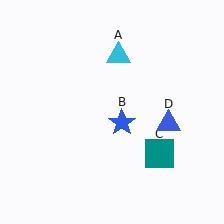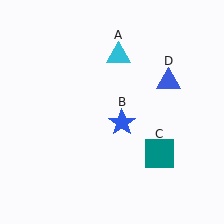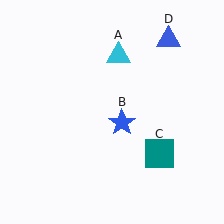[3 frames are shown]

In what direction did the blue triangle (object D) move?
The blue triangle (object D) moved up.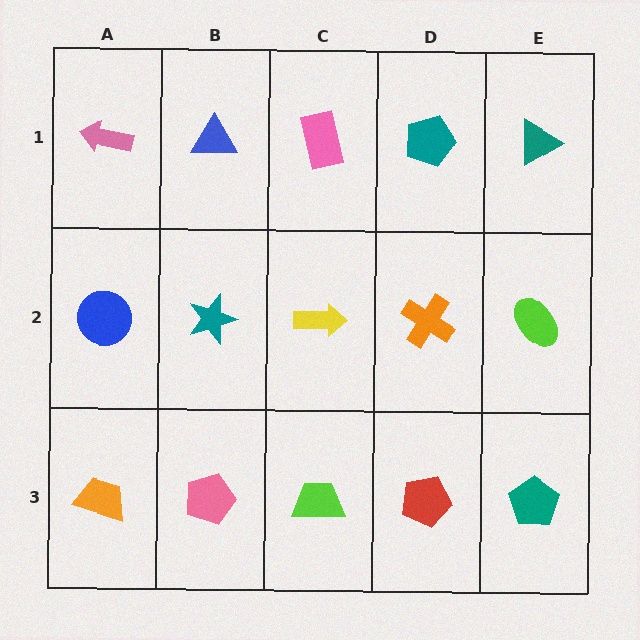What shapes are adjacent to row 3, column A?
A blue circle (row 2, column A), a pink pentagon (row 3, column B).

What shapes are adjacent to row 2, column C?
A pink rectangle (row 1, column C), a lime trapezoid (row 3, column C), a teal star (row 2, column B), an orange cross (row 2, column D).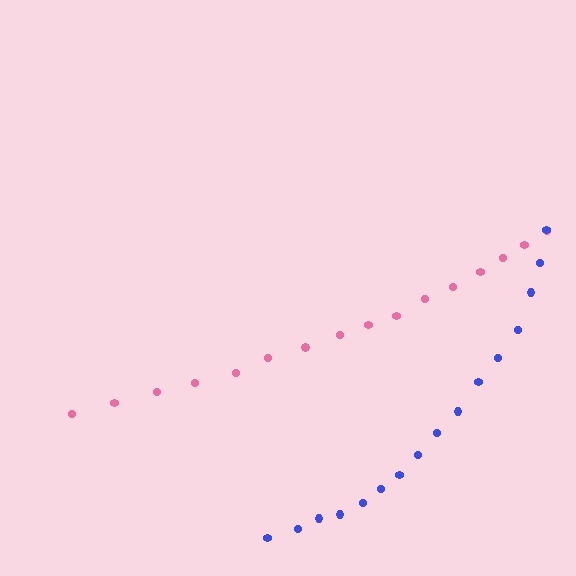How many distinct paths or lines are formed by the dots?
There are 2 distinct paths.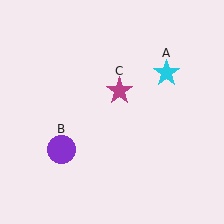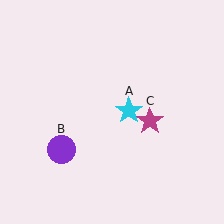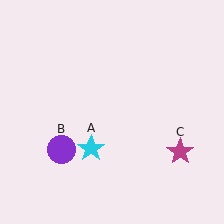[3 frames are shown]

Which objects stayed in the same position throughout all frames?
Purple circle (object B) remained stationary.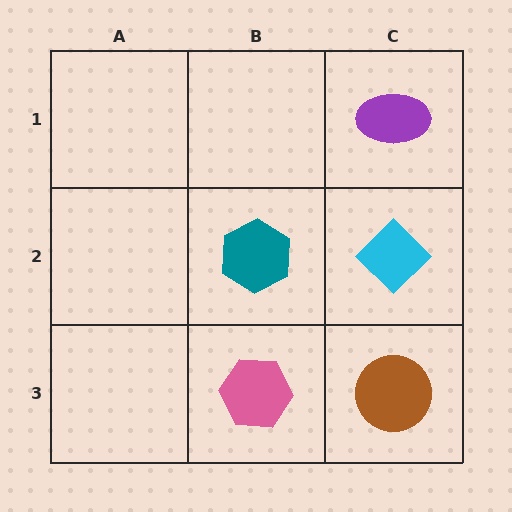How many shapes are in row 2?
2 shapes.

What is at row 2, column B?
A teal hexagon.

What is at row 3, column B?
A pink hexagon.